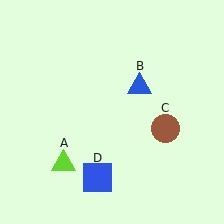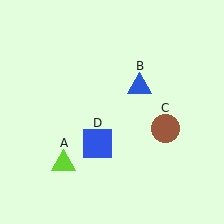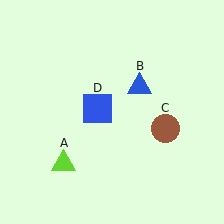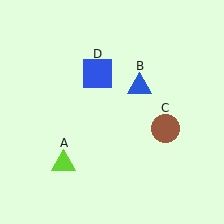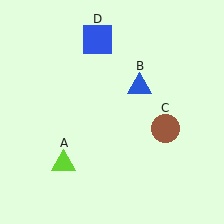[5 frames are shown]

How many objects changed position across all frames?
1 object changed position: blue square (object D).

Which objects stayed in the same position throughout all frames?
Lime triangle (object A) and blue triangle (object B) and brown circle (object C) remained stationary.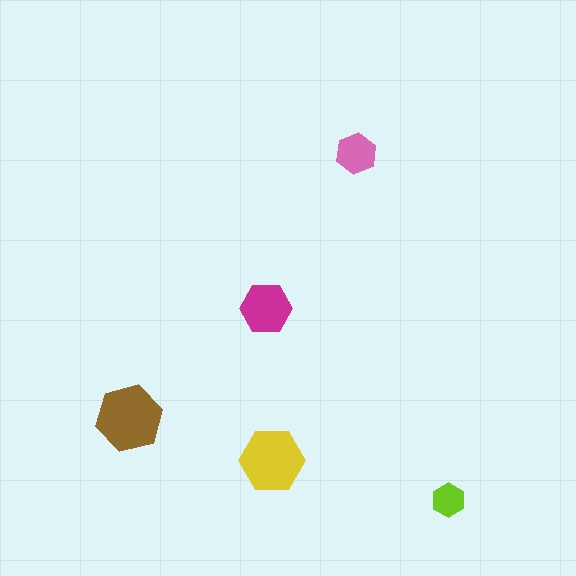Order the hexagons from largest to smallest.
the brown one, the yellow one, the magenta one, the pink one, the lime one.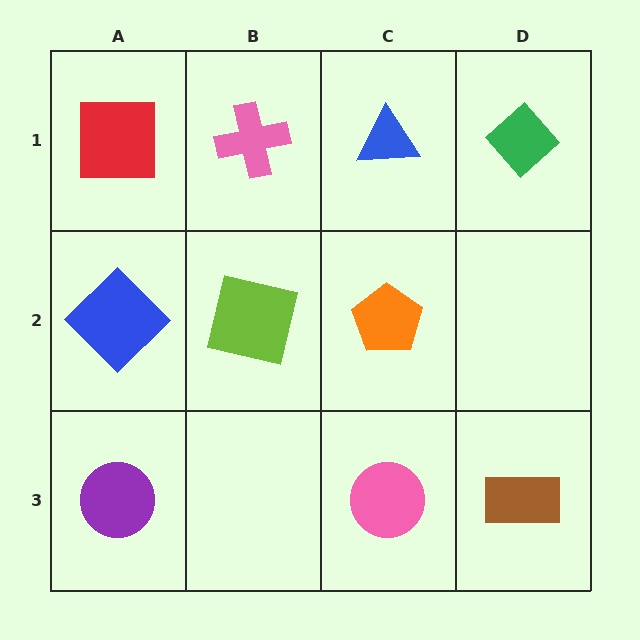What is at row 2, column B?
A lime square.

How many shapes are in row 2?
3 shapes.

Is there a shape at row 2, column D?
No, that cell is empty.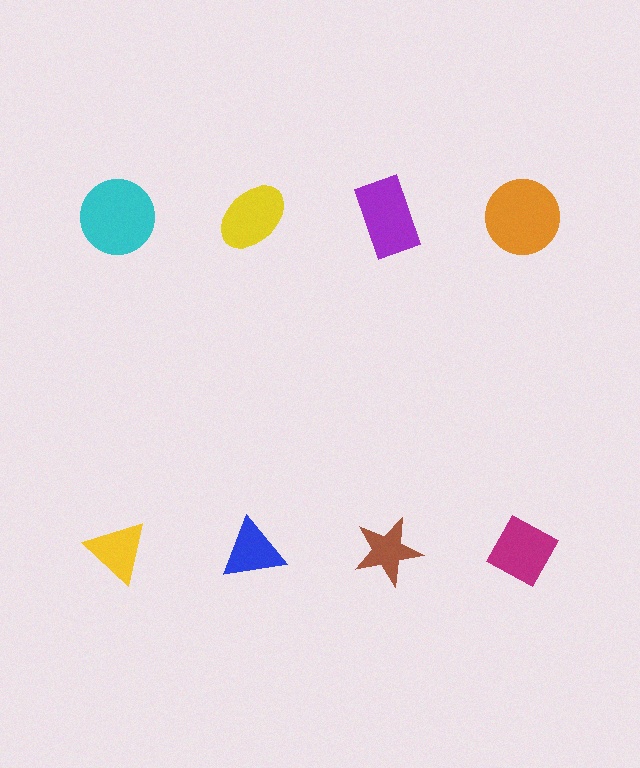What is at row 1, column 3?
A purple rectangle.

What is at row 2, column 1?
A yellow triangle.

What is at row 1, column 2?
A yellow ellipse.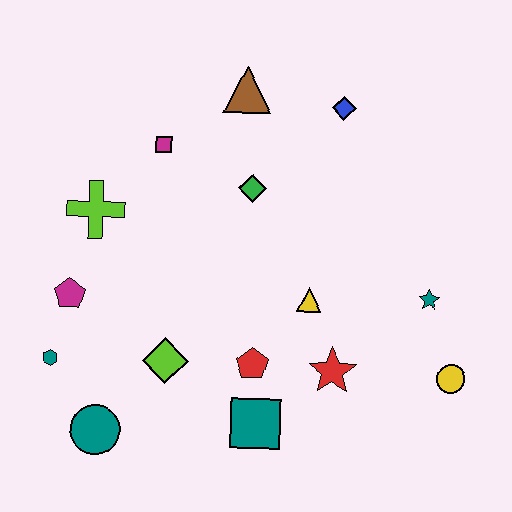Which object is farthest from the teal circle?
The blue diamond is farthest from the teal circle.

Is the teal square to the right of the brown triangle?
Yes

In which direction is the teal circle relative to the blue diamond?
The teal circle is below the blue diamond.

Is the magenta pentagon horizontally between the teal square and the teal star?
No